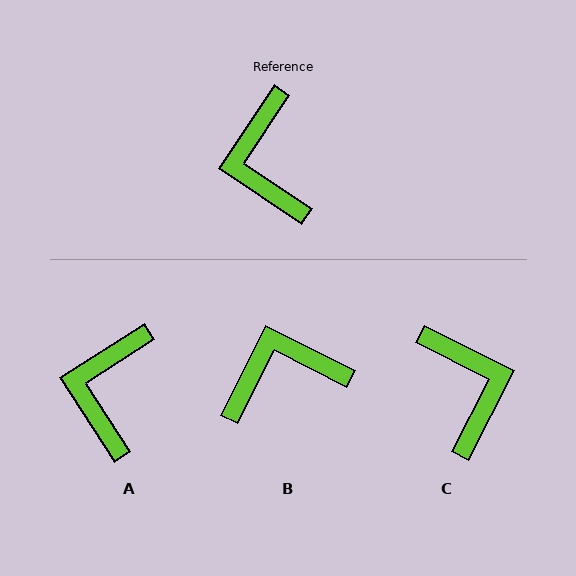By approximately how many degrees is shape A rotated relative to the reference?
Approximately 24 degrees clockwise.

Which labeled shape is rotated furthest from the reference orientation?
C, about 173 degrees away.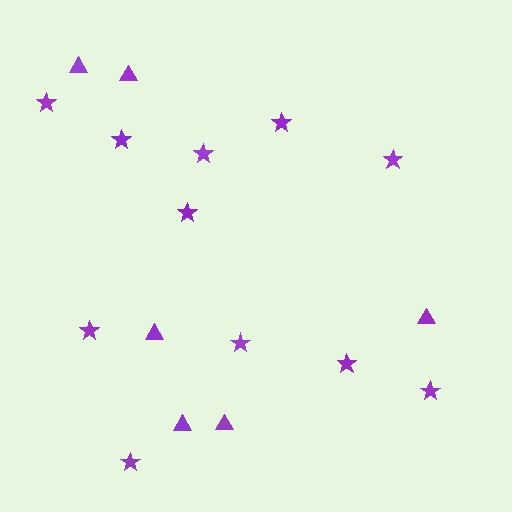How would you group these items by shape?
There are 2 groups: one group of stars (11) and one group of triangles (6).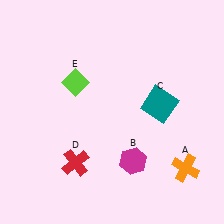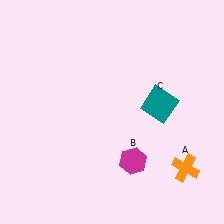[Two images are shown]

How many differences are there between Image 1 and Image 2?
There are 2 differences between the two images.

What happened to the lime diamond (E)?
The lime diamond (E) was removed in Image 2. It was in the top-left area of Image 1.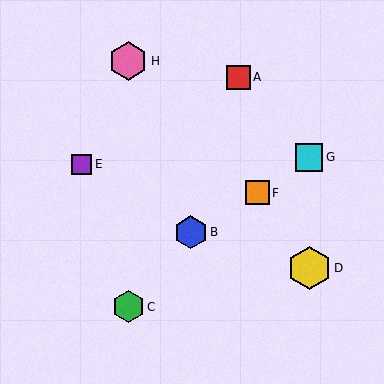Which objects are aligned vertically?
Objects C, H are aligned vertically.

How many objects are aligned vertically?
2 objects (C, H) are aligned vertically.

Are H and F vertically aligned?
No, H is at x≈128 and F is at x≈258.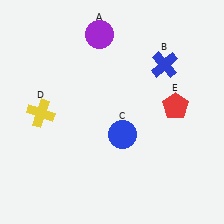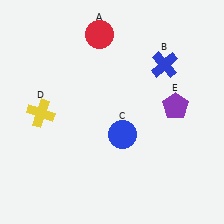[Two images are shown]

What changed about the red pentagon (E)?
In Image 1, E is red. In Image 2, it changed to purple.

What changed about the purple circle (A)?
In Image 1, A is purple. In Image 2, it changed to red.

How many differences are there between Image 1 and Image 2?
There are 2 differences between the two images.